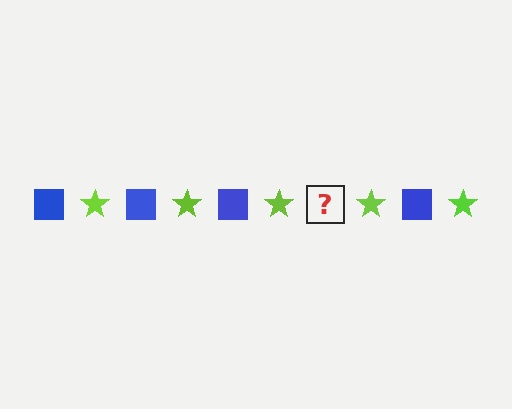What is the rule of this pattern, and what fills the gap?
The rule is that the pattern alternates between blue square and lime star. The gap should be filled with a blue square.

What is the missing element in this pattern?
The missing element is a blue square.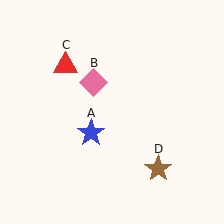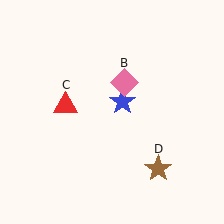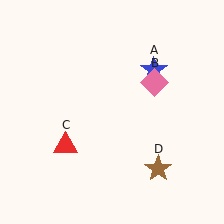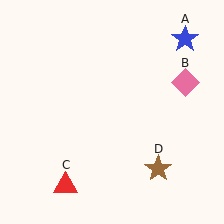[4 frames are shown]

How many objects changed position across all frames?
3 objects changed position: blue star (object A), pink diamond (object B), red triangle (object C).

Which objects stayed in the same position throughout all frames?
Brown star (object D) remained stationary.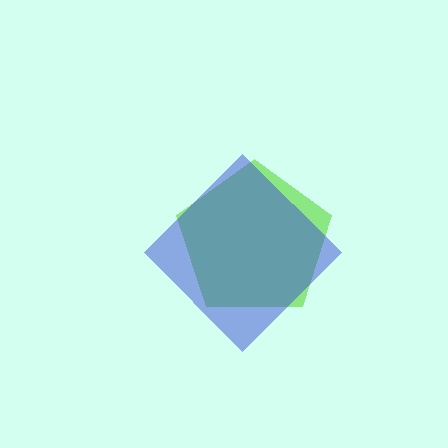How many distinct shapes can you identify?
There are 2 distinct shapes: a lime pentagon, a blue diamond.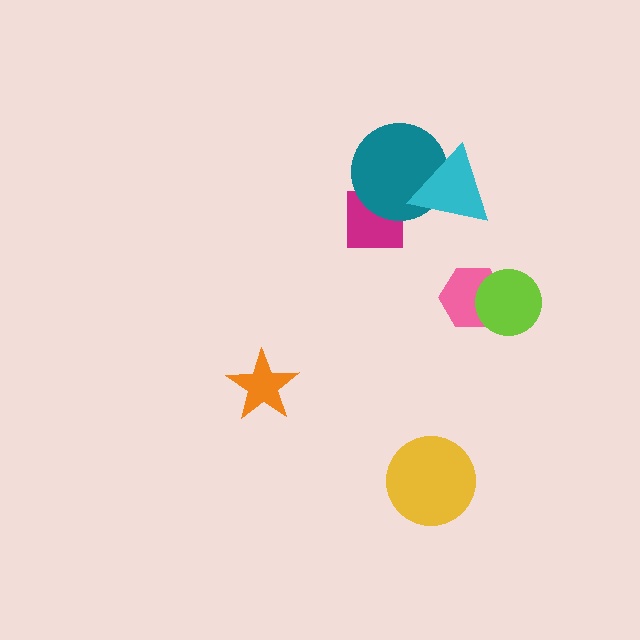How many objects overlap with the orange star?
0 objects overlap with the orange star.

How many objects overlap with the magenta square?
1 object overlaps with the magenta square.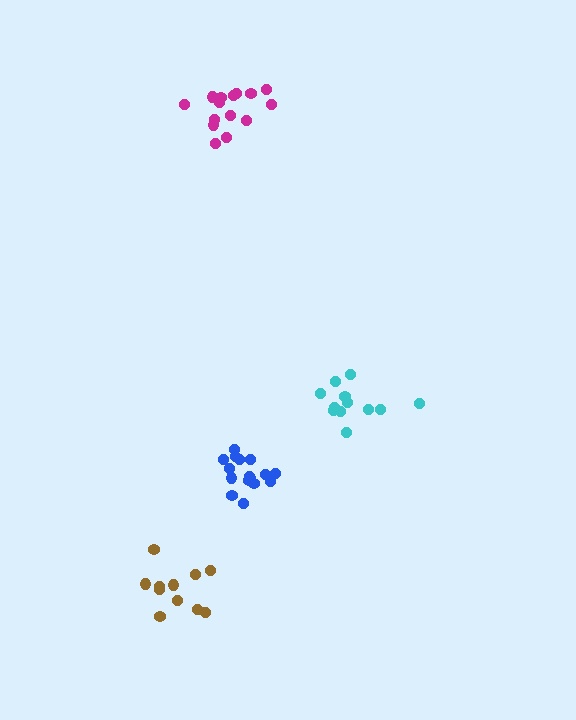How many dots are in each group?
Group 1: 12 dots, Group 2: 15 dots, Group 3: 16 dots, Group 4: 11 dots (54 total).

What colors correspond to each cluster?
The clusters are colored: cyan, magenta, blue, brown.